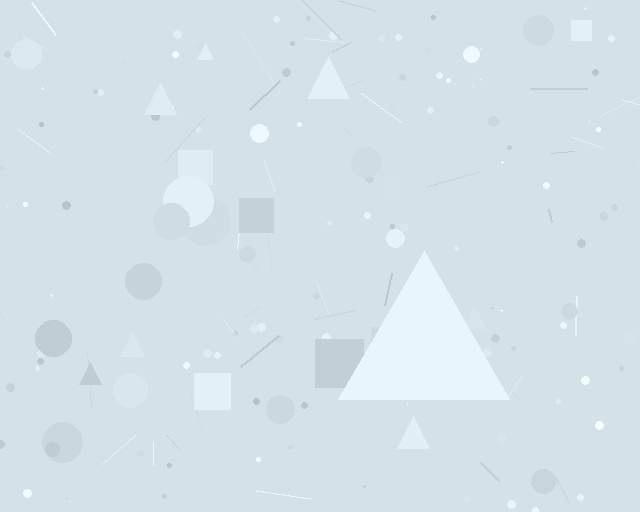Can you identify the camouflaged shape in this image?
The camouflaged shape is a triangle.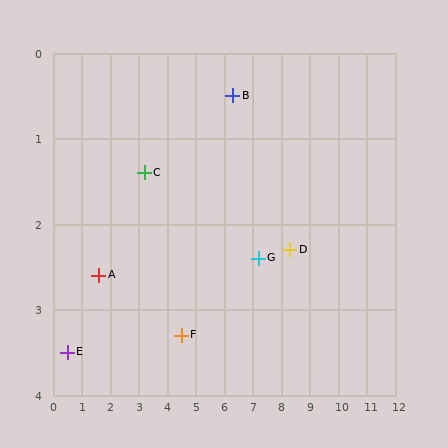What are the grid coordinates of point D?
Point D is at approximately (8.3, 2.3).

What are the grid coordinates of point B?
Point B is at approximately (6.3, 0.5).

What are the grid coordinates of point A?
Point A is at approximately (1.6, 2.6).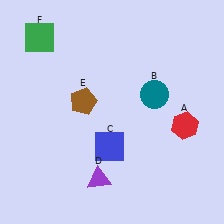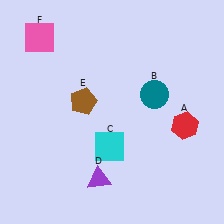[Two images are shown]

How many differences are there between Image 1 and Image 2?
There are 2 differences between the two images.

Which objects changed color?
C changed from blue to cyan. F changed from green to pink.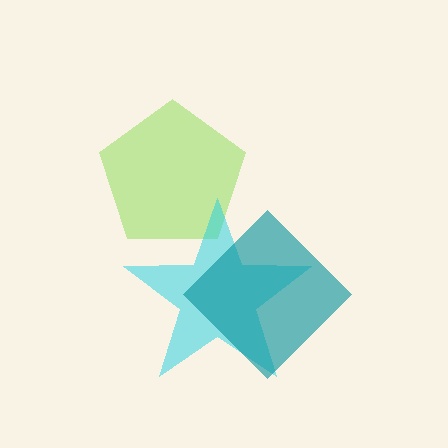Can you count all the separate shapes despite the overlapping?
Yes, there are 3 separate shapes.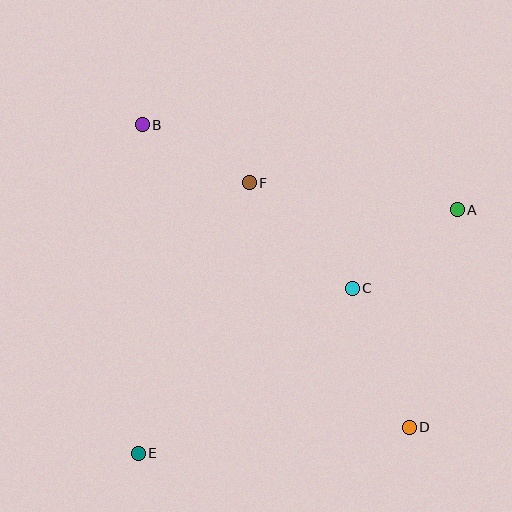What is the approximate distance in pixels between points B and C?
The distance between B and C is approximately 266 pixels.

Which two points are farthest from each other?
Points B and D are farthest from each other.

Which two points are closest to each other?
Points B and F are closest to each other.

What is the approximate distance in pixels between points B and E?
The distance between B and E is approximately 328 pixels.